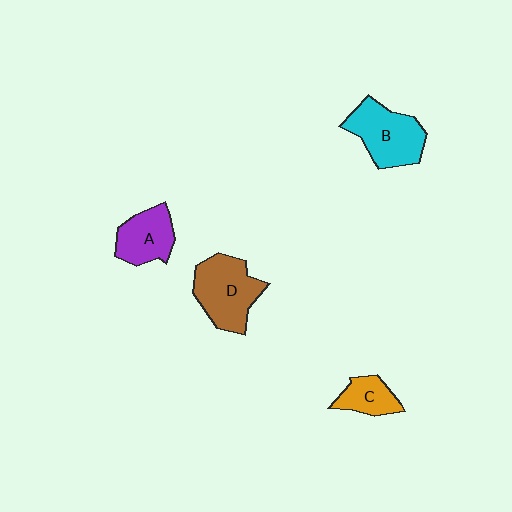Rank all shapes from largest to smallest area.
From largest to smallest: D (brown), B (cyan), A (purple), C (orange).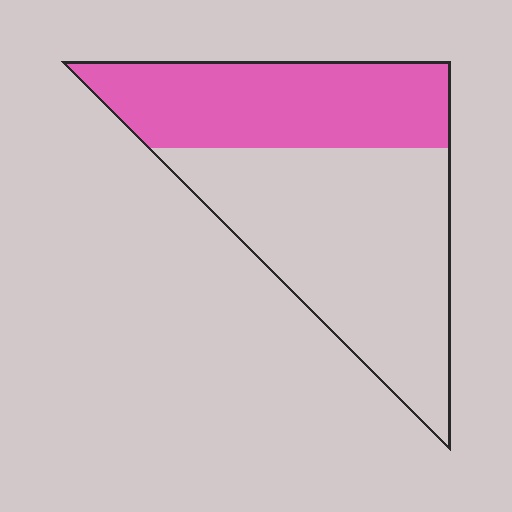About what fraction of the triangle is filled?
About two fifths (2/5).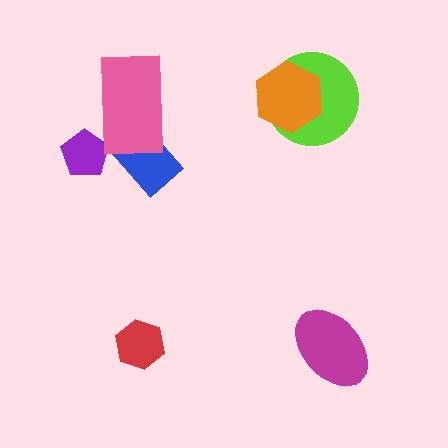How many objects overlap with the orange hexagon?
1 object overlaps with the orange hexagon.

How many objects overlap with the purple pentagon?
0 objects overlap with the purple pentagon.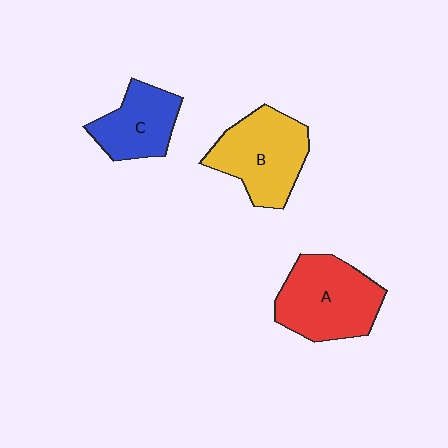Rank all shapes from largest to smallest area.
From largest to smallest: A (red), B (yellow), C (blue).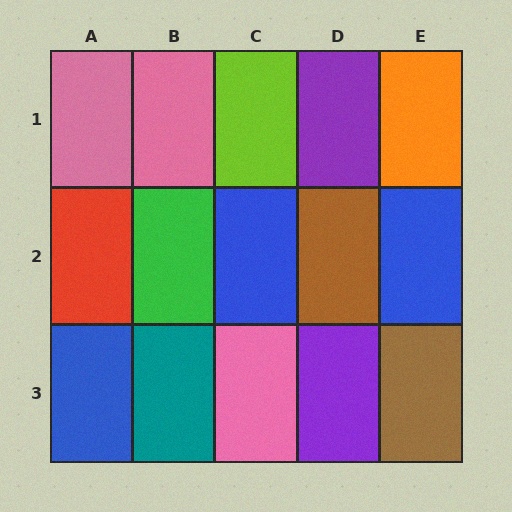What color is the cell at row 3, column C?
Pink.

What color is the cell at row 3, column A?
Blue.